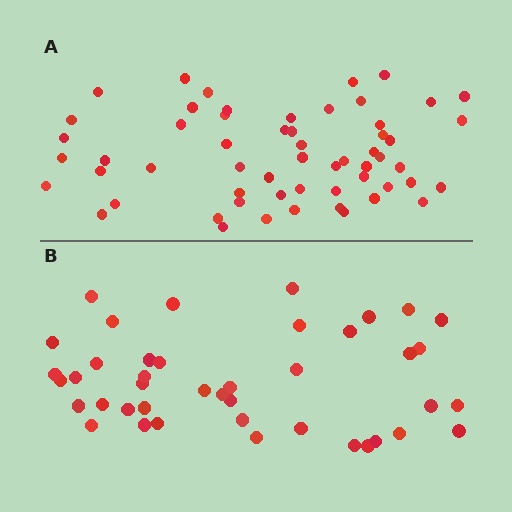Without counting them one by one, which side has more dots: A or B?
Region A (the top region) has more dots.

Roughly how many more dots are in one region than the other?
Region A has approximately 15 more dots than region B.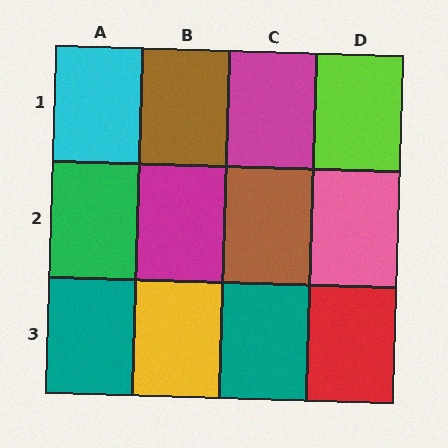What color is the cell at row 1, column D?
Lime.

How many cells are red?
1 cell is red.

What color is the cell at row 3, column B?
Yellow.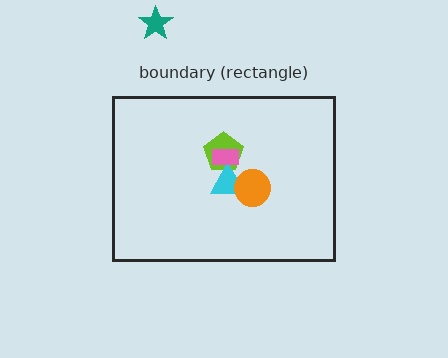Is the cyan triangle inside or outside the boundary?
Inside.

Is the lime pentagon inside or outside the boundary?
Inside.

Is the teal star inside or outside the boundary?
Outside.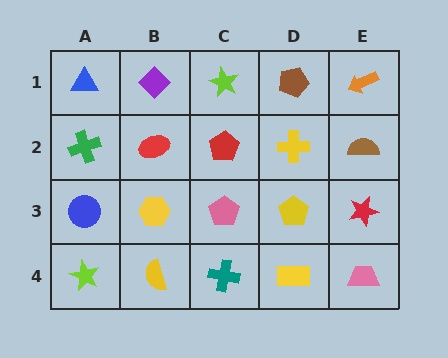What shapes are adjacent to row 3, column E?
A brown semicircle (row 2, column E), a pink trapezoid (row 4, column E), a yellow pentagon (row 3, column D).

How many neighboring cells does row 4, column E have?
2.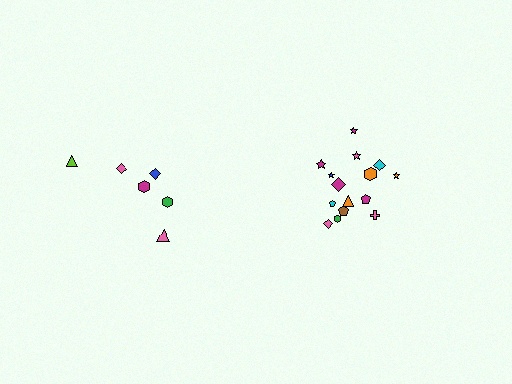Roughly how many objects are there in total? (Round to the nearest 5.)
Roughly 20 objects in total.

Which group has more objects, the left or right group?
The right group.